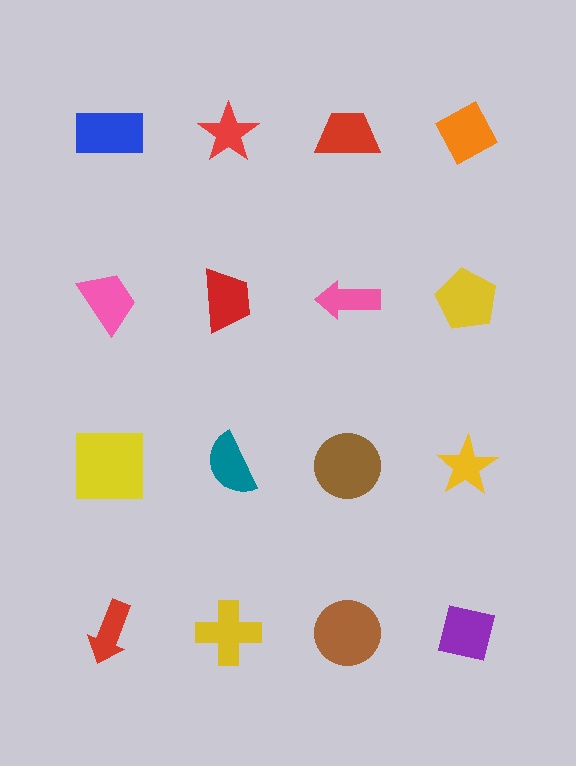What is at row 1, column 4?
An orange diamond.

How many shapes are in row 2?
4 shapes.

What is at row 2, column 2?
A red trapezoid.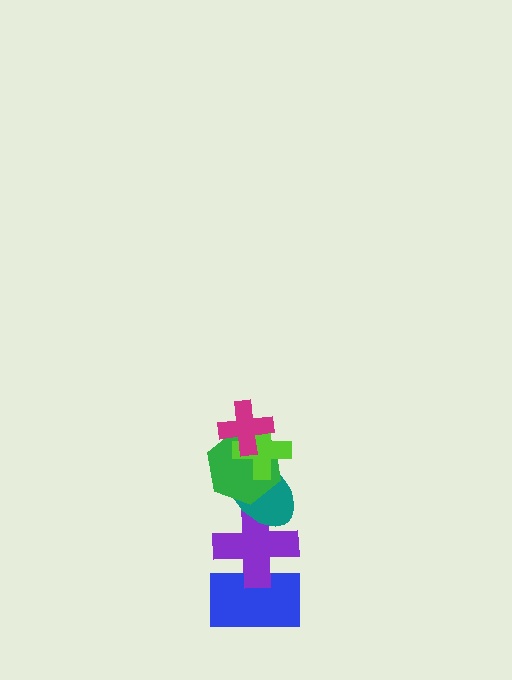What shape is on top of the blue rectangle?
The purple cross is on top of the blue rectangle.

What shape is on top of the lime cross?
The magenta cross is on top of the lime cross.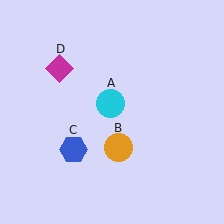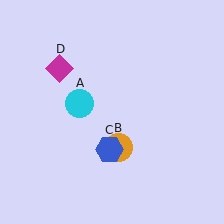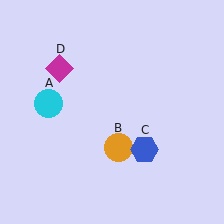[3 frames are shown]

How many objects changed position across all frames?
2 objects changed position: cyan circle (object A), blue hexagon (object C).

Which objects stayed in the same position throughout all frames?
Orange circle (object B) and magenta diamond (object D) remained stationary.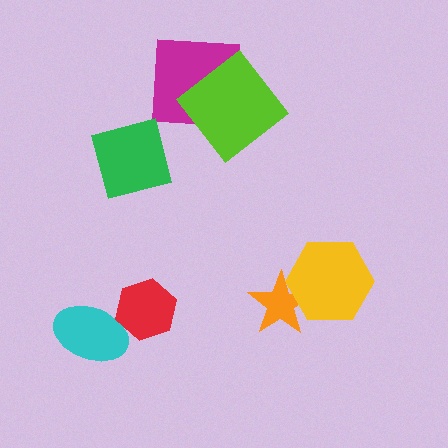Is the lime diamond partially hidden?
No, no other shape covers it.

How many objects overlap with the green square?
0 objects overlap with the green square.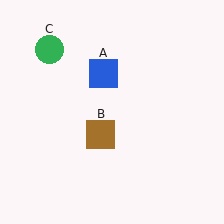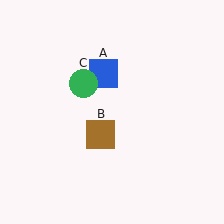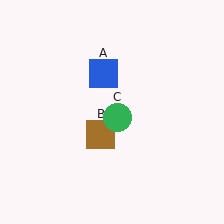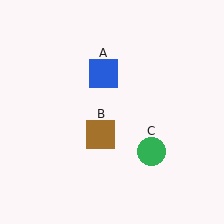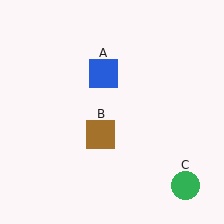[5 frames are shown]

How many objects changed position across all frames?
1 object changed position: green circle (object C).